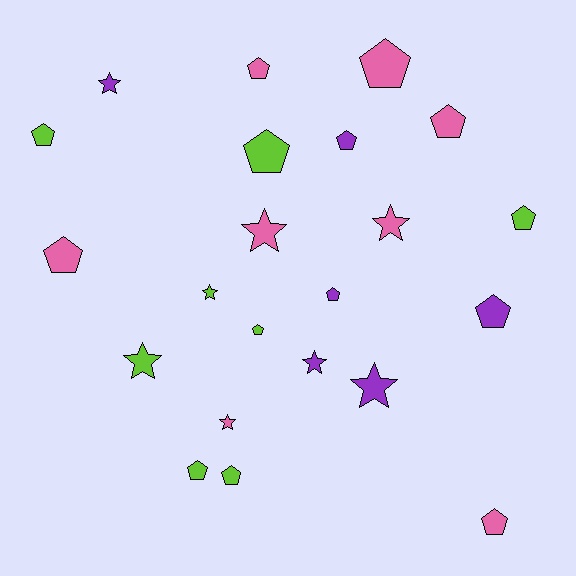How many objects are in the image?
There are 22 objects.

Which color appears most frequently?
Lime, with 8 objects.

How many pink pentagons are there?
There are 5 pink pentagons.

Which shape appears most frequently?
Pentagon, with 14 objects.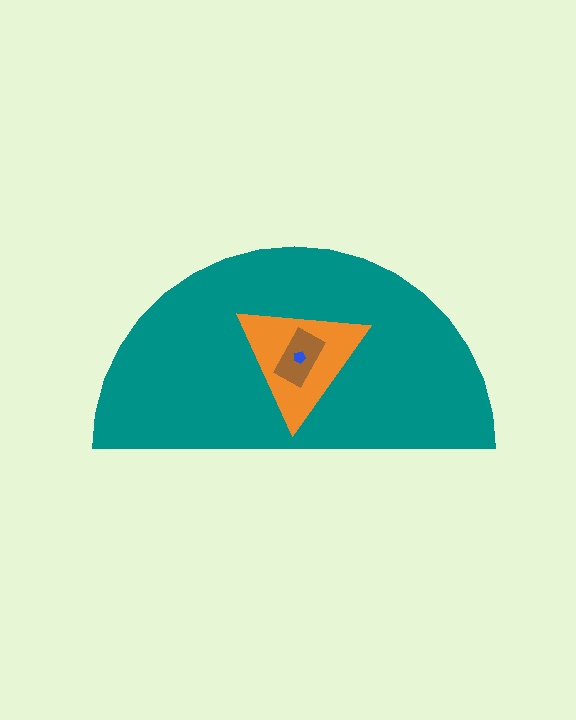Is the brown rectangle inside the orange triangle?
Yes.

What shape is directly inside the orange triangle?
The brown rectangle.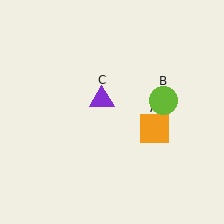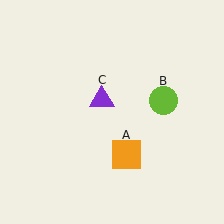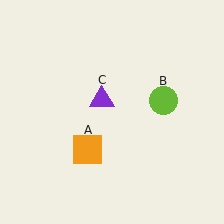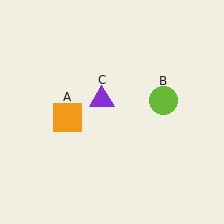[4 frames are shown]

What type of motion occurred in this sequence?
The orange square (object A) rotated clockwise around the center of the scene.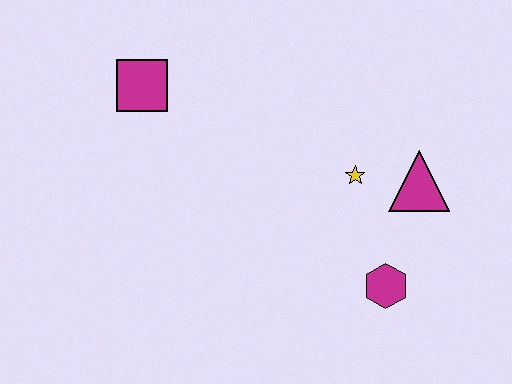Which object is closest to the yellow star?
The magenta triangle is closest to the yellow star.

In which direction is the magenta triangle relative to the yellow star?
The magenta triangle is to the right of the yellow star.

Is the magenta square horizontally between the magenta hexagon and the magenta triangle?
No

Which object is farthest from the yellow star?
The magenta square is farthest from the yellow star.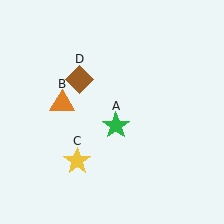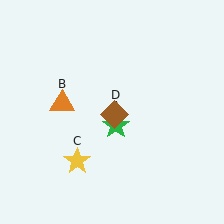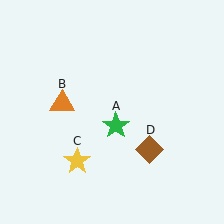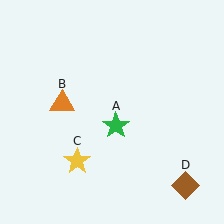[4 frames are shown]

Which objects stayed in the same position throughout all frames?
Green star (object A) and orange triangle (object B) and yellow star (object C) remained stationary.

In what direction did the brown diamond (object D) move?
The brown diamond (object D) moved down and to the right.